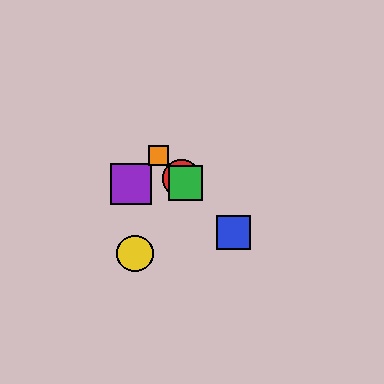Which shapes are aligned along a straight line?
The red circle, the blue square, the green square, the orange square are aligned along a straight line.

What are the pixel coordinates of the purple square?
The purple square is at (131, 184).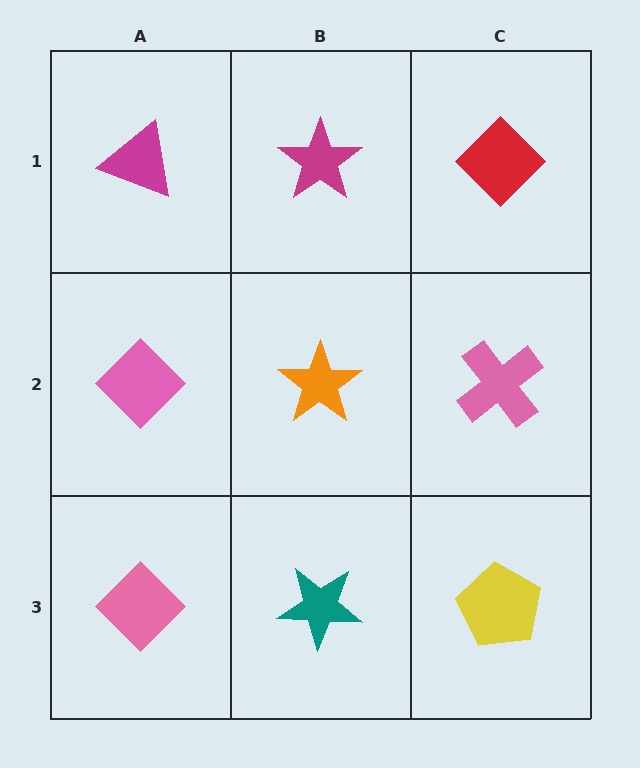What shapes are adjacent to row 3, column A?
A pink diamond (row 2, column A), a teal star (row 3, column B).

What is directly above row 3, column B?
An orange star.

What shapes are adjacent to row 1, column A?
A pink diamond (row 2, column A), a magenta star (row 1, column B).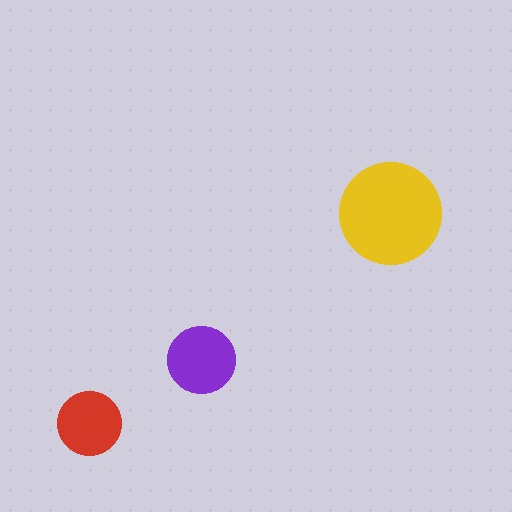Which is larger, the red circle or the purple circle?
The purple one.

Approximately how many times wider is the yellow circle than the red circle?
About 1.5 times wider.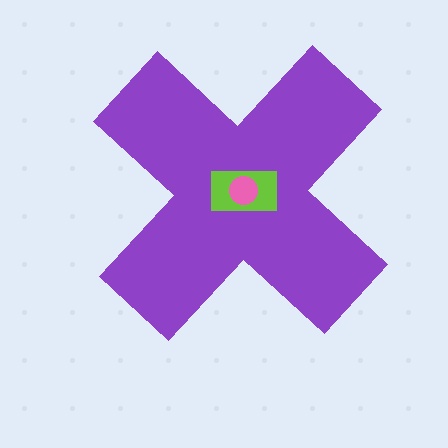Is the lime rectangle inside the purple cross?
Yes.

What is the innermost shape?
The pink circle.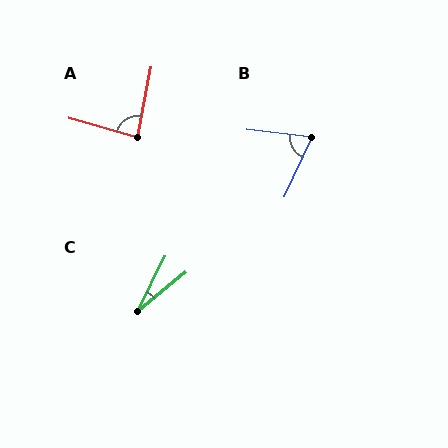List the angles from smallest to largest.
C (24°), B (72°), A (84°).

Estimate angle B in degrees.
Approximately 72 degrees.